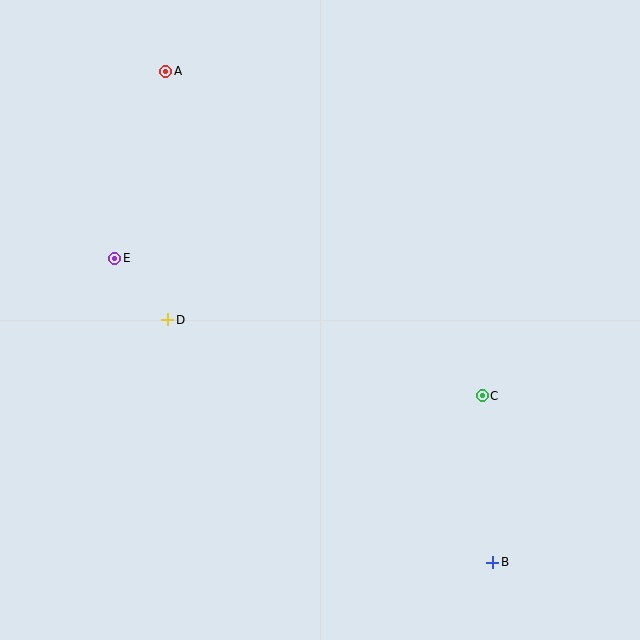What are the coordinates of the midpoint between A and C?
The midpoint between A and C is at (324, 234).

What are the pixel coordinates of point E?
Point E is at (115, 258).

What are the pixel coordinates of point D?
Point D is at (168, 320).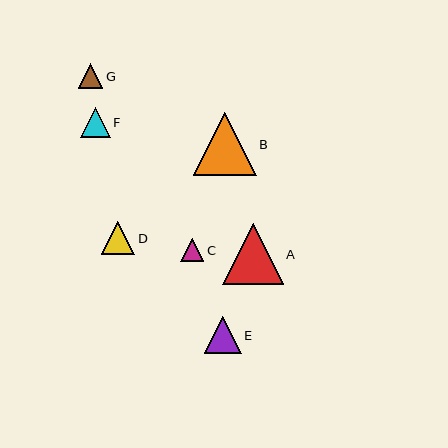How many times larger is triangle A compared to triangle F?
Triangle A is approximately 2.0 times the size of triangle F.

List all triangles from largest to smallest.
From largest to smallest: B, A, E, D, F, G, C.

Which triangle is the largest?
Triangle B is the largest with a size of approximately 63 pixels.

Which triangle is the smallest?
Triangle C is the smallest with a size of approximately 23 pixels.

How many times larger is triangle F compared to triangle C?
Triangle F is approximately 1.3 times the size of triangle C.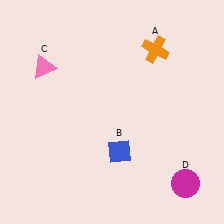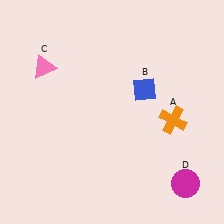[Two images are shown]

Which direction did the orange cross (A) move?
The orange cross (A) moved down.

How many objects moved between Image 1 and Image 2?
2 objects moved between the two images.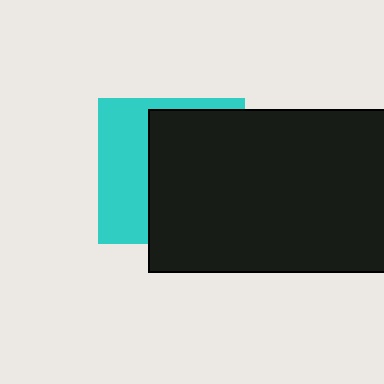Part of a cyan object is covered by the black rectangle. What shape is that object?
It is a square.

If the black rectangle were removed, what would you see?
You would see the complete cyan square.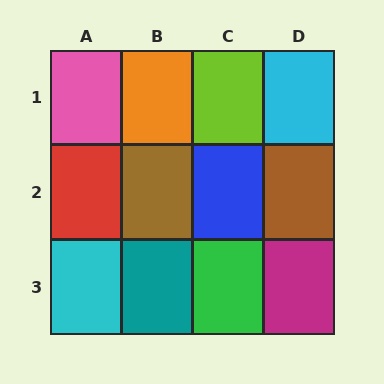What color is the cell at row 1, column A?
Pink.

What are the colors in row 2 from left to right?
Red, brown, blue, brown.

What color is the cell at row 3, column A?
Cyan.